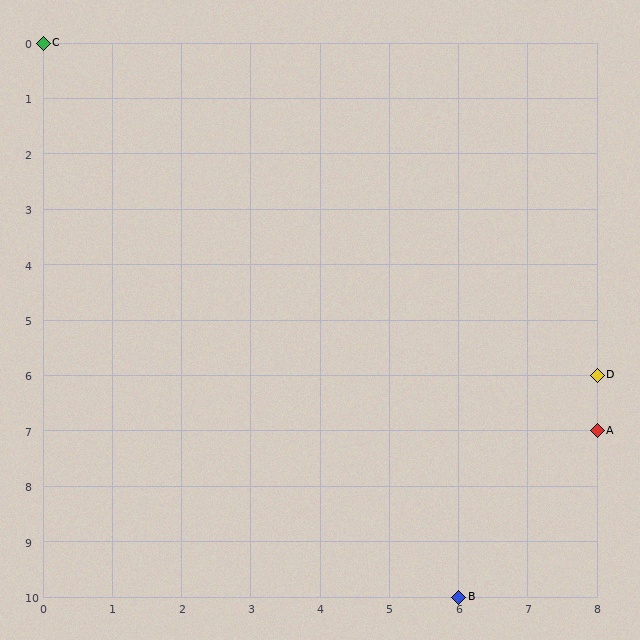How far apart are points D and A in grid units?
Points D and A are 1 row apart.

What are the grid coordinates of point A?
Point A is at grid coordinates (8, 7).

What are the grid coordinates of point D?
Point D is at grid coordinates (8, 6).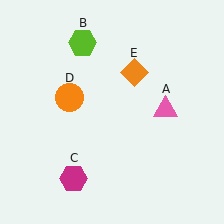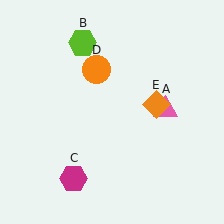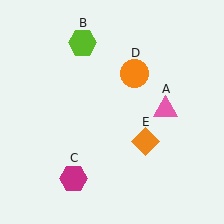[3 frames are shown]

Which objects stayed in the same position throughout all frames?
Pink triangle (object A) and lime hexagon (object B) and magenta hexagon (object C) remained stationary.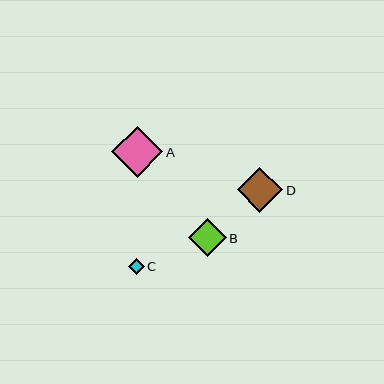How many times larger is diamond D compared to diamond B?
Diamond D is approximately 1.2 times the size of diamond B.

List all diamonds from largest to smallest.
From largest to smallest: A, D, B, C.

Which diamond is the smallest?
Diamond C is the smallest with a size of approximately 16 pixels.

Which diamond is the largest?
Diamond A is the largest with a size of approximately 51 pixels.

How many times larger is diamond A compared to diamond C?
Diamond A is approximately 3.2 times the size of diamond C.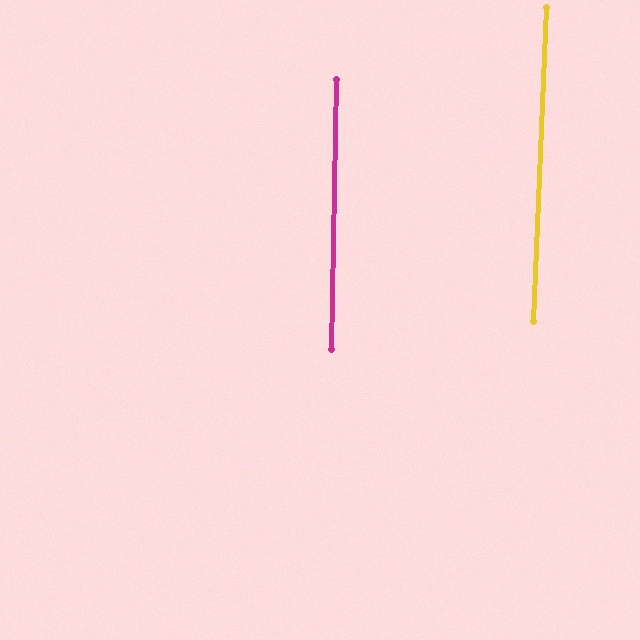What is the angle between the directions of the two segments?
Approximately 1 degree.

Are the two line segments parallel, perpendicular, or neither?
Parallel — their directions differ by only 1.0°.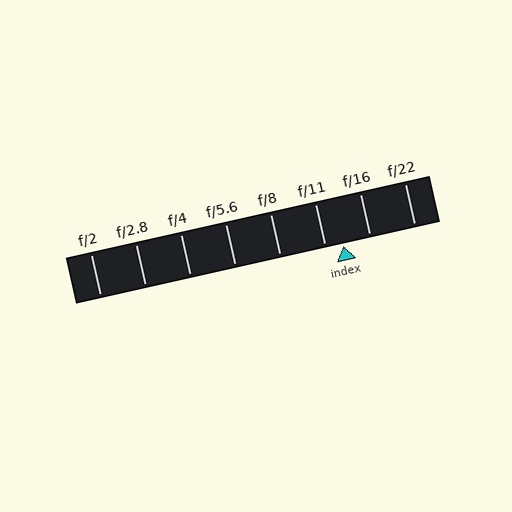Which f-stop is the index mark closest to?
The index mark is closest to f/11.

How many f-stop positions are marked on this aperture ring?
There are 8 f-stop positions marked.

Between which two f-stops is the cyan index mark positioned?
The index mark is between f/11 and f/16.